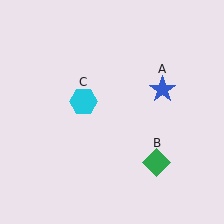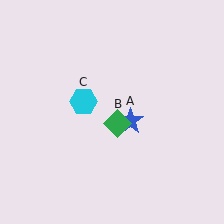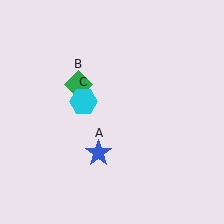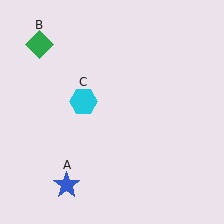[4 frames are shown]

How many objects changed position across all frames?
2 objects changed position: blue star (object A), green diamond (object B).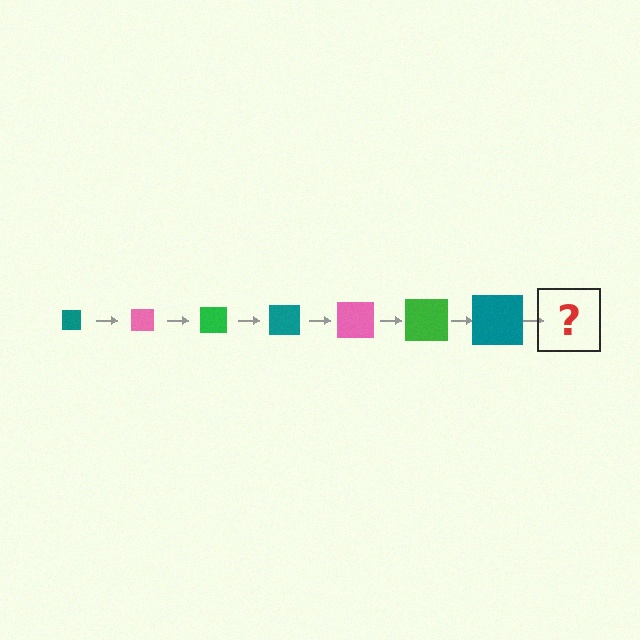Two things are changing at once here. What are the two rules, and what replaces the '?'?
The two rules are that the square grows larger each step and the color cycles through teal, pink, and green. The '?' should be a pink square, larger than the previous one.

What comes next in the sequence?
The next element should be a pink square, larger than the previous one.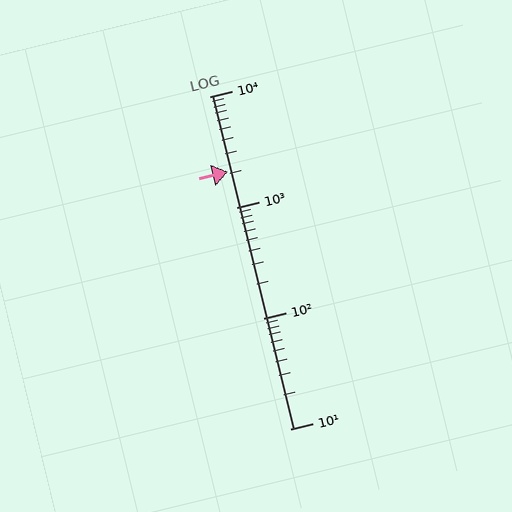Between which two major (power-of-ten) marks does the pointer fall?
The pointer is between 1000 and 10000.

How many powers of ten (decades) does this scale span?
The scale spans 3 decades, from 10 to 10000.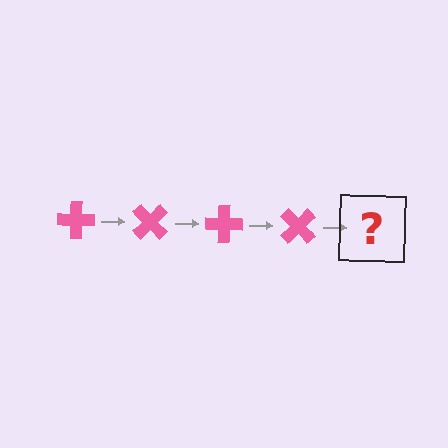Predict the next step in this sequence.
The next step is a pink cross rotated 180 degrees.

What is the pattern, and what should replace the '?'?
The pattern is that the cross rotates 45 degrees each step. The '?' should be a pink cross rotated 180 degrees.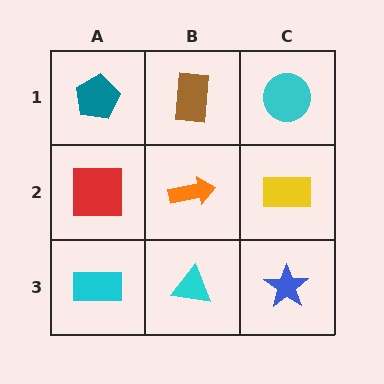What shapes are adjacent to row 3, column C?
A yellow rectangle (row 2, column C), a cyan triangle (row 3, column B).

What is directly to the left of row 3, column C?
A cyan triangle.